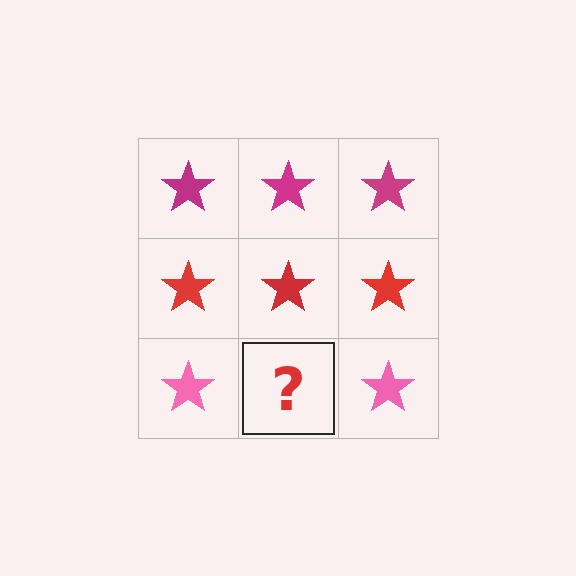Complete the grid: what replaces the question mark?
The question mark should be replaced with a pink star.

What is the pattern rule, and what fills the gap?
The rule is that each row has a consistent color. The gap should be filled with a pink star.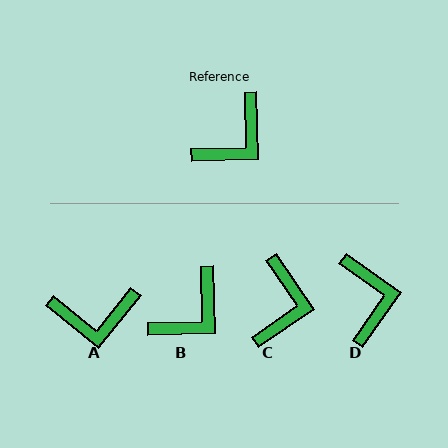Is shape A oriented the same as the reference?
No, it is off by about 40 degrees.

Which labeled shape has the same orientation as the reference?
B.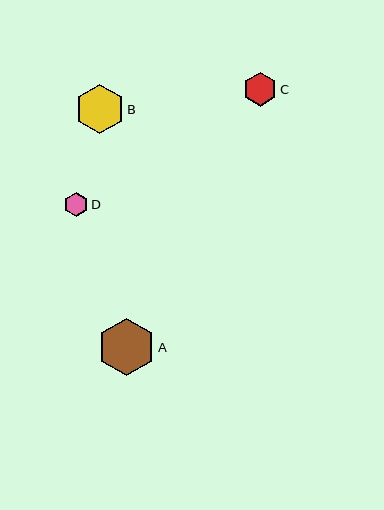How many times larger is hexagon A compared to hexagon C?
Hexagon A is approximately 1.7 times the size of hexagon C.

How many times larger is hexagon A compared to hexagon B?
Hexagon A is approximately 1.2 times the size of hexagon B.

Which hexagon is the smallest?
Hexagon D is the smallest with a size of approximately 24 pixels.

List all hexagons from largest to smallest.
From largest to smallest: A, B, C, D.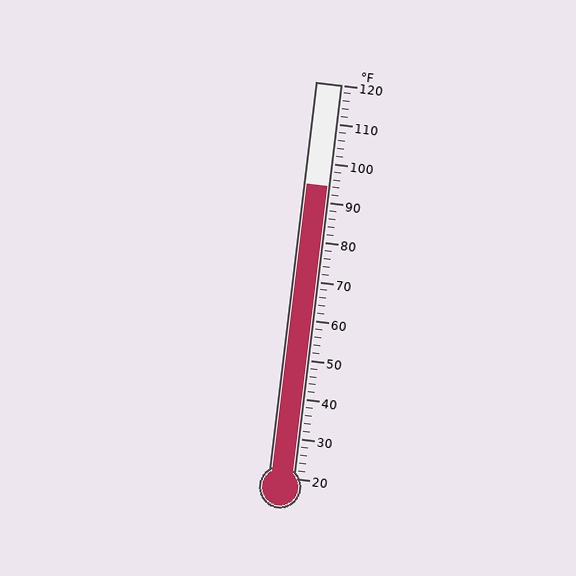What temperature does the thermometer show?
The thermometer shows approximately 94°F.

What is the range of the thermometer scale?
The thermometer scale ranges from 20°F to 120°F.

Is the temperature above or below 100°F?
The temperature is below 100°F.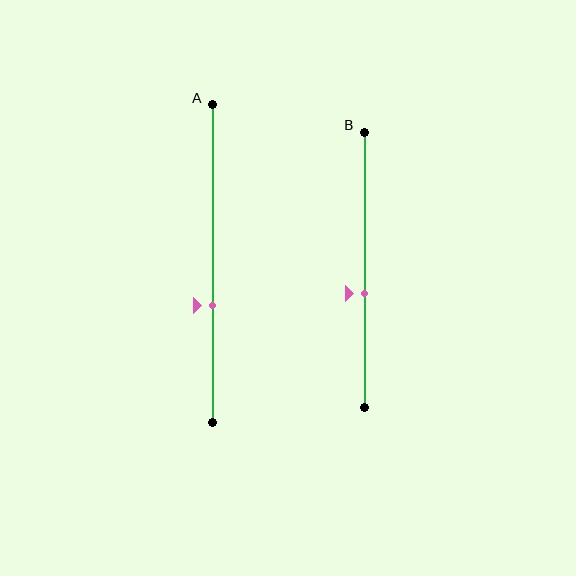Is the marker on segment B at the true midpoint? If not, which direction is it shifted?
No, the marker on segment B is shifted downward by about 9% of the segment length.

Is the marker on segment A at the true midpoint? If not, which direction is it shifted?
No, the marker on segment A is shifted downward by about 13% of the segment length.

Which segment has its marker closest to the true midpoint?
Segment B has its marker closest to the true midpoint.